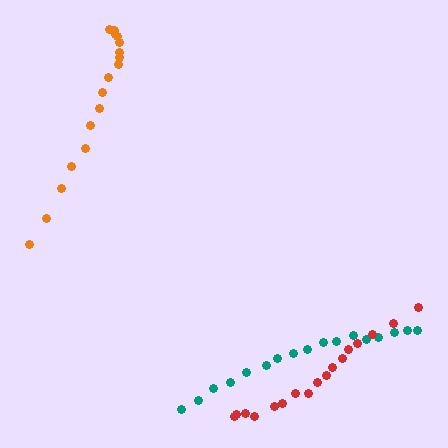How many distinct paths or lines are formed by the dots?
There are 3 distinct paths.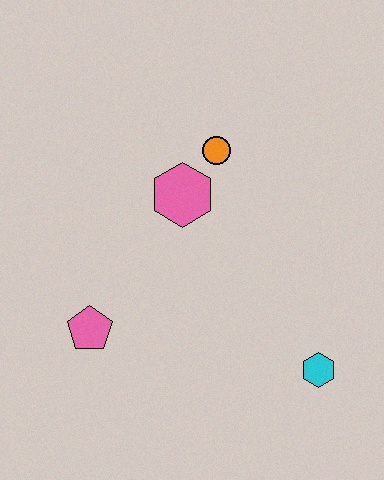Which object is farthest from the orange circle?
The cyan hexagon is farthest from the orange circle.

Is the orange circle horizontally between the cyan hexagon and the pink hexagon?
Yes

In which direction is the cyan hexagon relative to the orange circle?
The cyan hexagon is below the orange circle.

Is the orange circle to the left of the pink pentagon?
No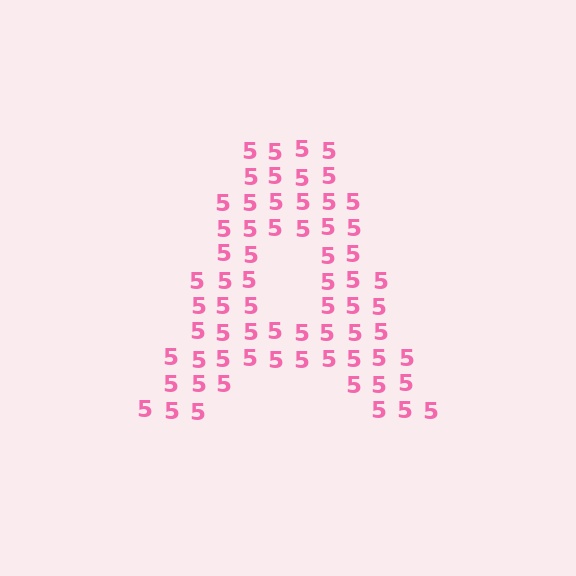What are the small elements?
The small elements are digit 5's.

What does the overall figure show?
The overall figure shows the letter A.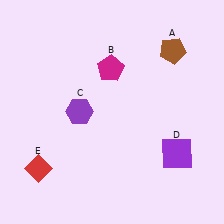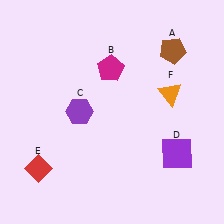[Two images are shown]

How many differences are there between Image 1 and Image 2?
There is 1 difference between the two images.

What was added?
An orange triangle (F) was added in Image 2.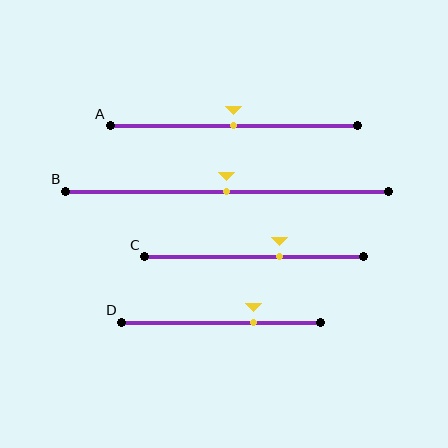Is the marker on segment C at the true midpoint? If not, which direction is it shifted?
No, the marker on segment C is shifted to the right by about 12% of the segment length.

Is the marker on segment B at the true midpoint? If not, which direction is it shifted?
Yes, the marker on segment B is at the true midpoint.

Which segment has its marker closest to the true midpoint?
Segment A has its marker closest to the true midpoint.